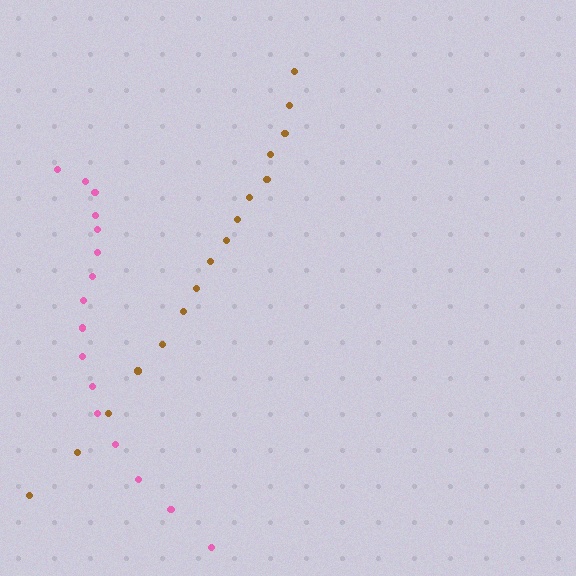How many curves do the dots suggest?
There are 2 distinct paths.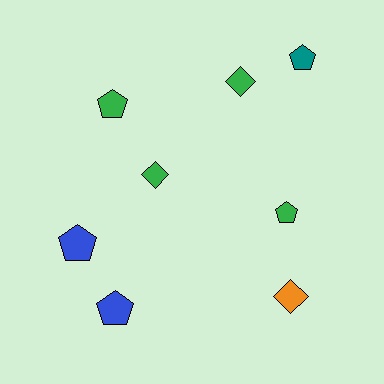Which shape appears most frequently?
Pentagon, with 5 objects.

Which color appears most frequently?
Green, with 4 objects.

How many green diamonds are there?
There are 2 green diamonds.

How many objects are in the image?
There are 8 objects.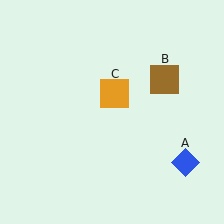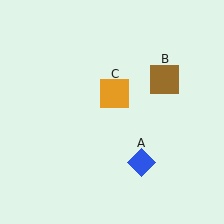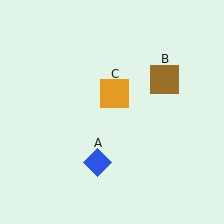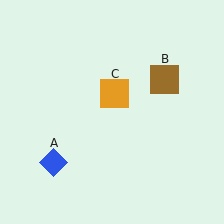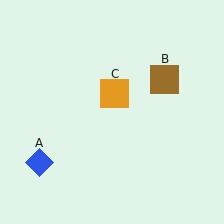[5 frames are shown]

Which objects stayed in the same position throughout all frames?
Brown square (object B) and orange square (object C) remained stationary.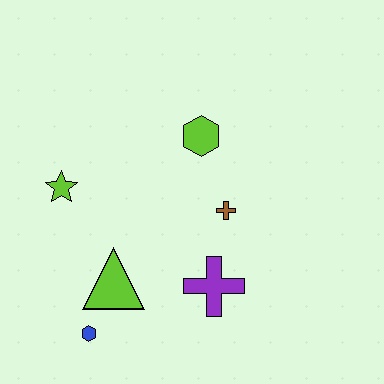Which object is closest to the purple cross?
The brown cross is closest to the purple cross.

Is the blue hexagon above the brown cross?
No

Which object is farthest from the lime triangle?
The lime hexagon is farthest from the lime triangle.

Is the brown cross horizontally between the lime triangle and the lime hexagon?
No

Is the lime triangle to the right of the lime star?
Yes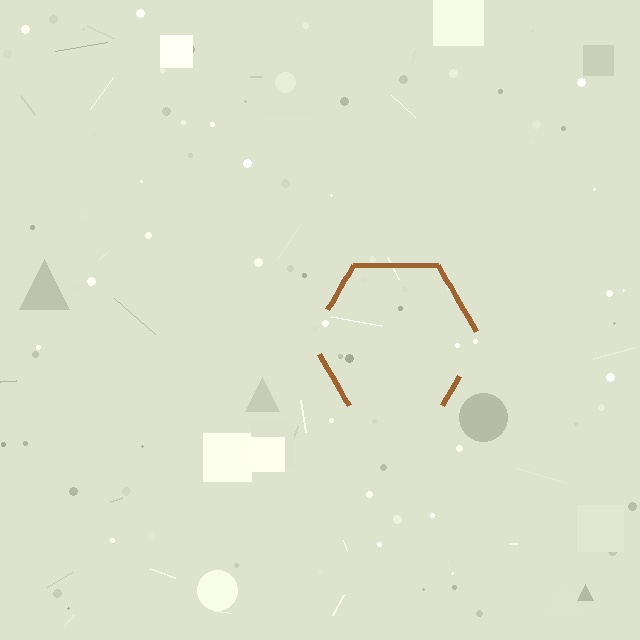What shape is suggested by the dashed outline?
The dashed outline suggests a hexagon.